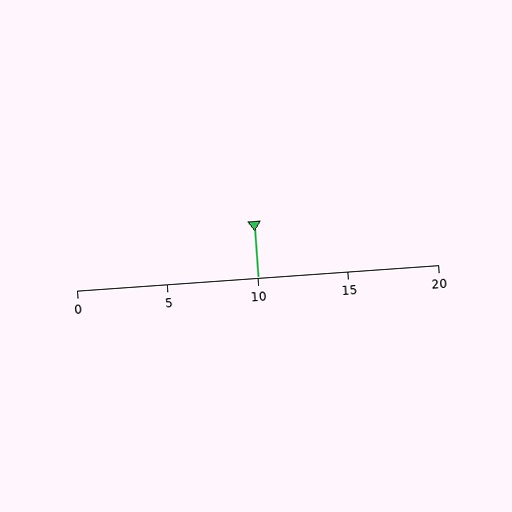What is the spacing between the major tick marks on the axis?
The major ticks are spaced 5 apart.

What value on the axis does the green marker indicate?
The marker indicates approximately 10.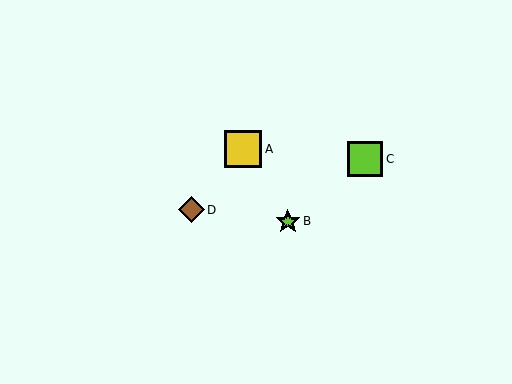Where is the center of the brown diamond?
The center of the brown diamond is at (191, 210).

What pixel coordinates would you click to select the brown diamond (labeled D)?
Click at (191, 210) to select the brown diamond D.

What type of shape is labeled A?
Shape A is a yellow square.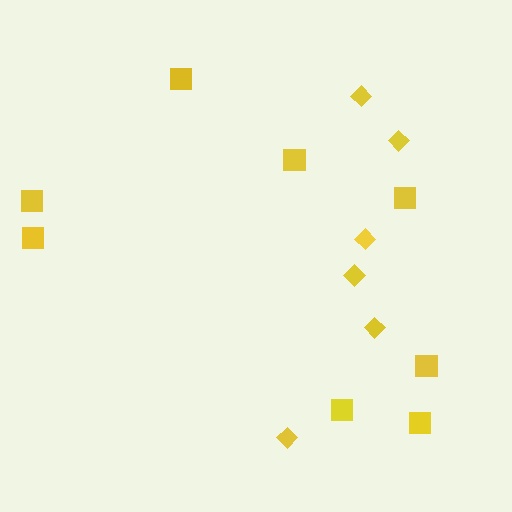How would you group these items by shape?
There are 2 groups: one group of squares (8) and one group of diamonds (6).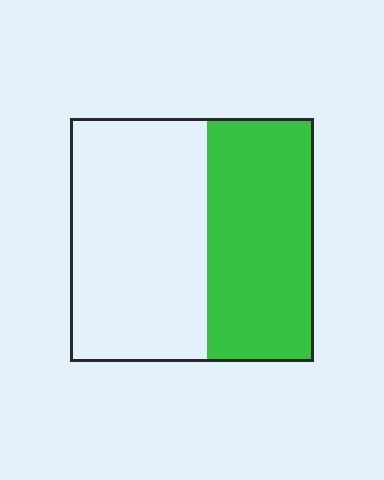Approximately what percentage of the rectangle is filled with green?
Approximately 45%.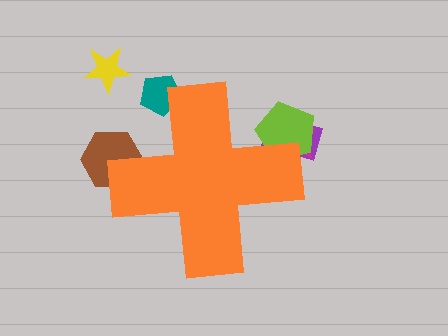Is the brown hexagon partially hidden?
Yes, the brown hexagon is partially hidden behind the orange cross.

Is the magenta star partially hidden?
Yes, the magenta star is partially hidden behind the orange cross.